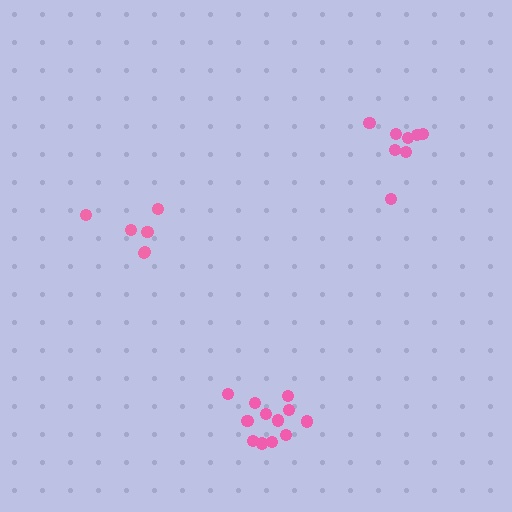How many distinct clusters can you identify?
There are 3 distinct clusters.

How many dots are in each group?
Group 1: 6 dots, Group 2: 12 dots, Group 3: 8 dots (26 total).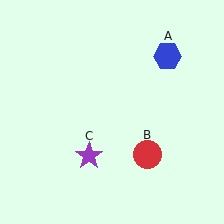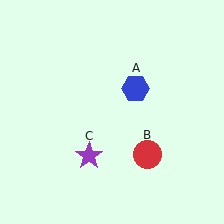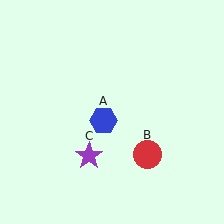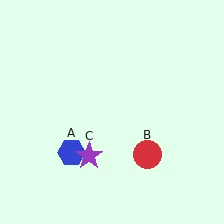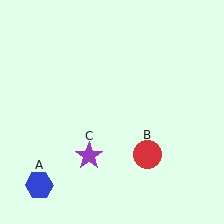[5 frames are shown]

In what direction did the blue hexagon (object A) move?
The blue hexagon (object A) moved down and to the left.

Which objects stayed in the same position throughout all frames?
Red circle (object B) and purple star (object C) remained stationary.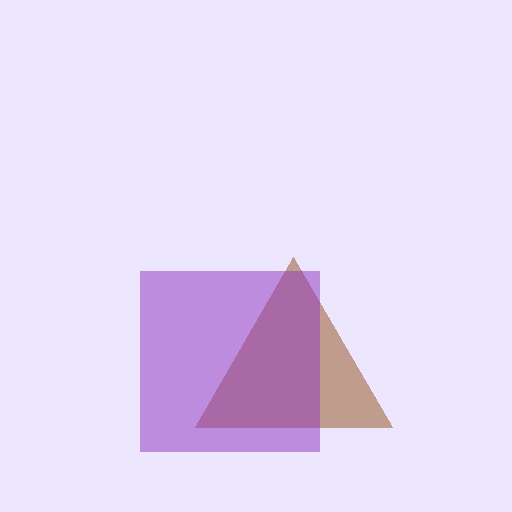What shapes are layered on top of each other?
The layered shapes are: a brown triangle, a purple square.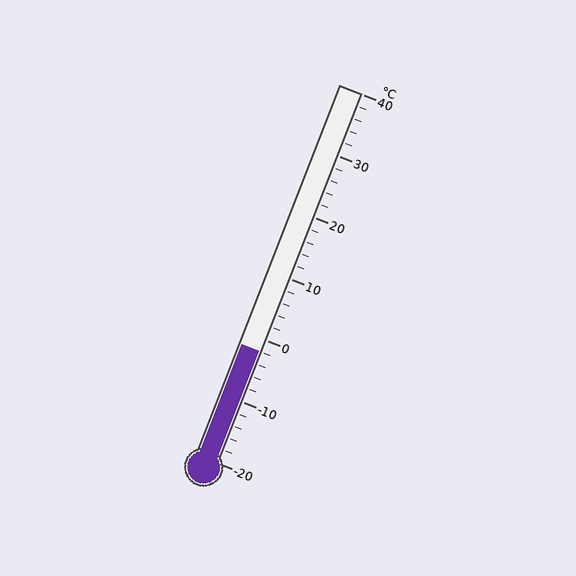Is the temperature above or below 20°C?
The temperature is below 20°C.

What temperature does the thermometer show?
The thermometer shows approximately -2°C.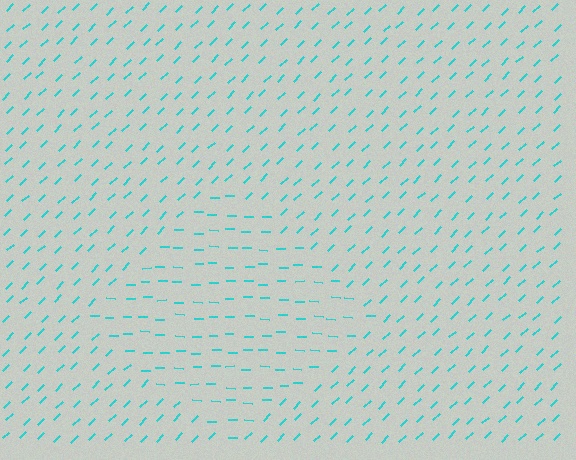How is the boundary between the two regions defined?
The boundary is defined purely by a change in line orientation (approximately 45 degrees difference). All lines are the same color and thickness.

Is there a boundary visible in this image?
Yes, there is a texture boundary formed by a change in line orientation.